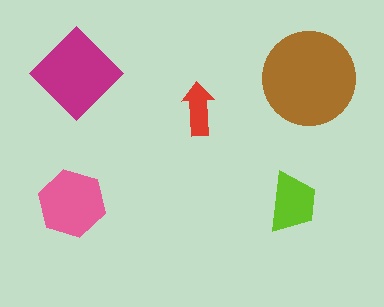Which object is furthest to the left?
The pink hexagon is leftmost.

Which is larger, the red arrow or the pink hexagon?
The pink hexagon.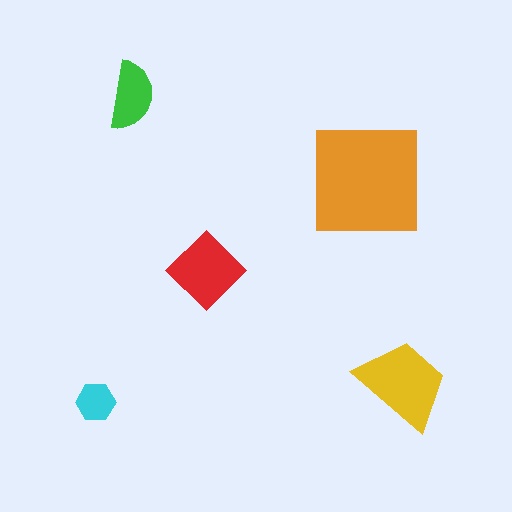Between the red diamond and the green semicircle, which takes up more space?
The red diamond.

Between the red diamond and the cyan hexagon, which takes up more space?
The red diamond.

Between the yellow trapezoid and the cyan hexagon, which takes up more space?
The yellow trapezoid.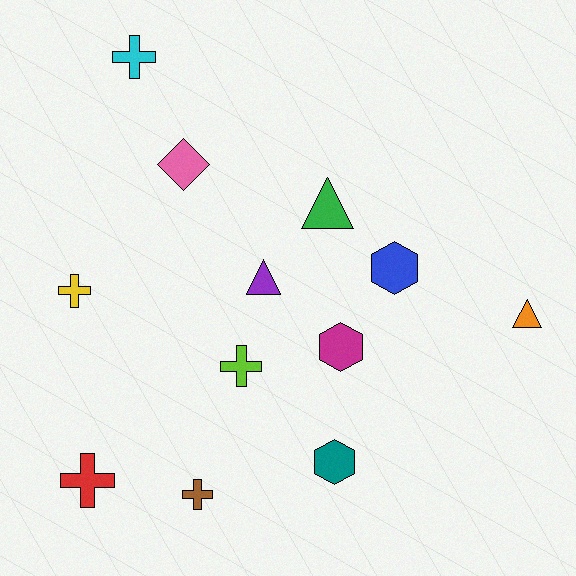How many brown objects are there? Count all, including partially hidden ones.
There is 1 brown object.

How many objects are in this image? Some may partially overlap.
There are 12 objects.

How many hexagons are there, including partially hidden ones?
There are 3 hexagons.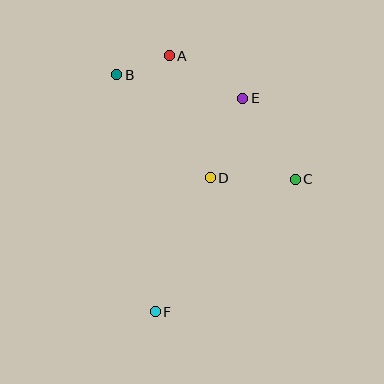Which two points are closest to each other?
Points A and B are closest to each other.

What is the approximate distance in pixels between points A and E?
The distance between A and E is approximately 85 pixels.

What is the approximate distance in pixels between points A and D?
The distance between A and D is approximately 129 pixels.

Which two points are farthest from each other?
Points A and F are farthest from each other.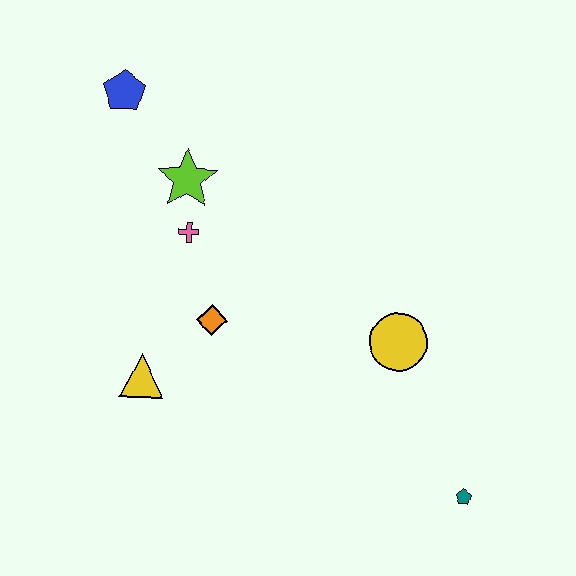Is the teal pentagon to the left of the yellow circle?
No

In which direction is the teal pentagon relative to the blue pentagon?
The teal pentagon is below the blue pentagon.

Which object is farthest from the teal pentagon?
The blue pentagon is farthest from the teal pentagon.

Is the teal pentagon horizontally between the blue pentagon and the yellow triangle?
No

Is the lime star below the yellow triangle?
No